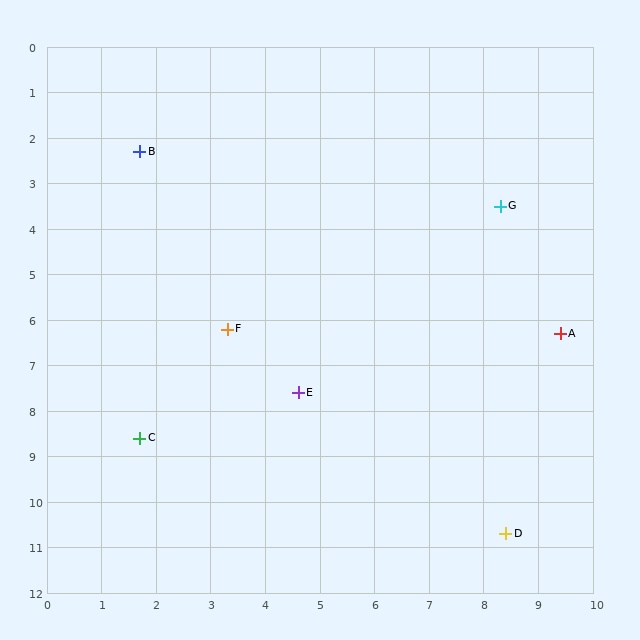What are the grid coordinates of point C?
Point C is at approximately (1.7, 8.6).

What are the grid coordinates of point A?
Point A is at approximately (9.4, 6.3).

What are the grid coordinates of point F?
Point F is at approximately (3.3, 6.2).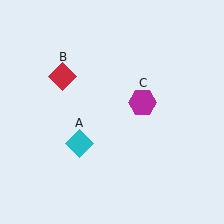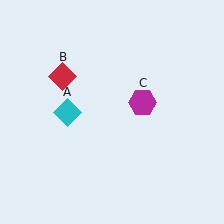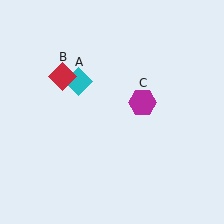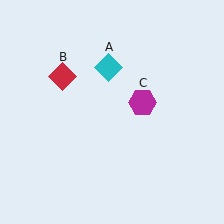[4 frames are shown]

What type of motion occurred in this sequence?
The cyan diamond (object A) rotated clockwise around the center of the scene.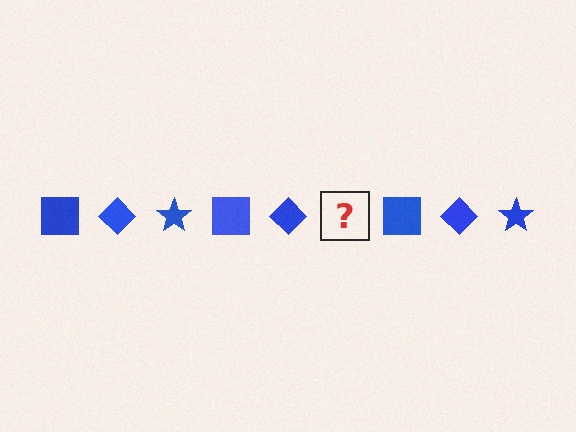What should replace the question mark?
The question mark should be replaced with a blue star.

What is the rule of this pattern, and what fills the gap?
The rule is that the pattern cycles through square, diamond, star shapes in blue. The gap should be filled with a blue star.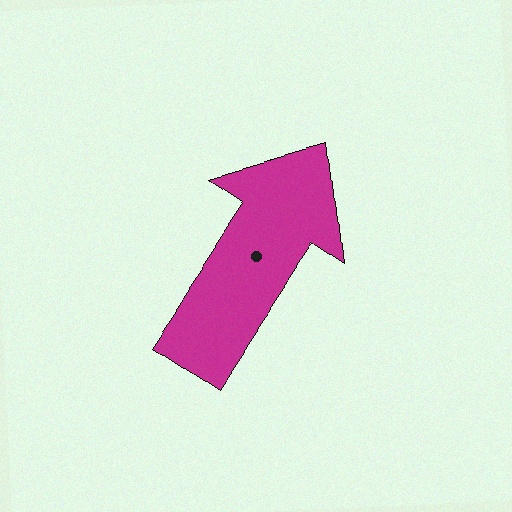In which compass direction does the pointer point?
Northeast.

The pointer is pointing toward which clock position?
Roughly 1 o'clock.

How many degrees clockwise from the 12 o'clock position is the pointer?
Approximately 34 degrees.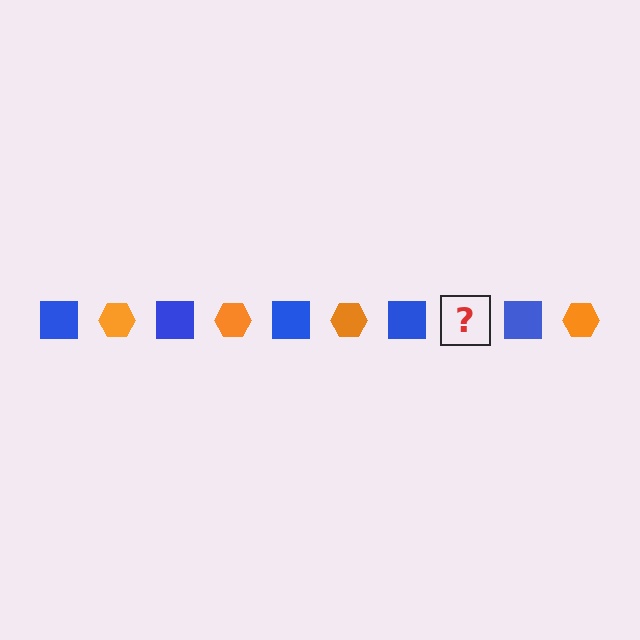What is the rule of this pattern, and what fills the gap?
The rule is that the pattern alternates between blue square and orange hexagon. The gap should be filled with an orange hexagon.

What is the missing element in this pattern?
The missing element is an orange hexagon.